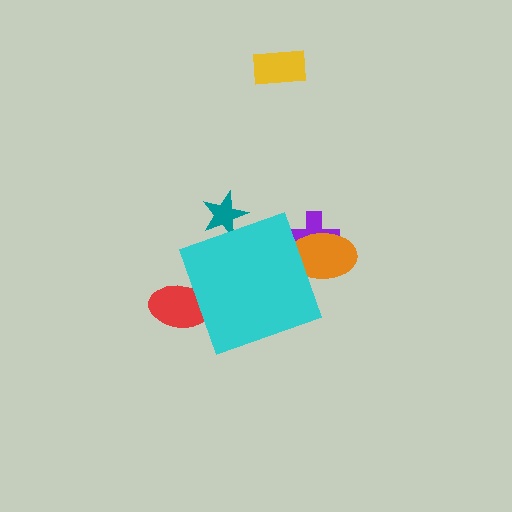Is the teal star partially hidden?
Yes, the teal star is partially hidden behind the cyan diamond.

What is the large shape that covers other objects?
A cyan diamond.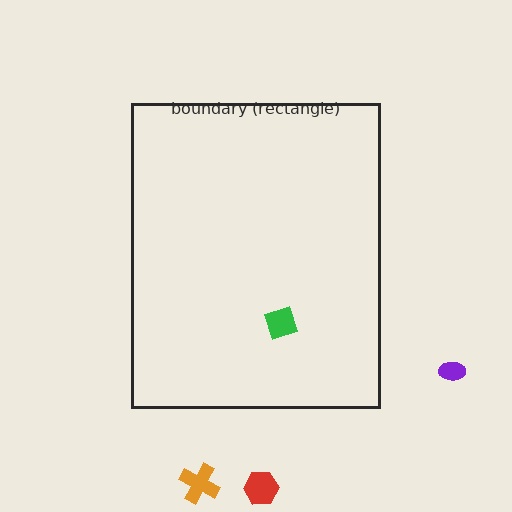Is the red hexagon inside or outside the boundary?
Outside.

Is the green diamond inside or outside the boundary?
Inside.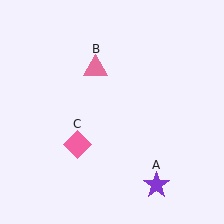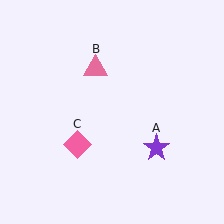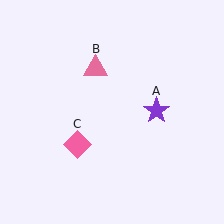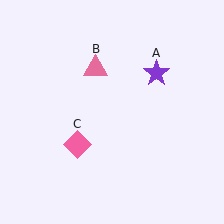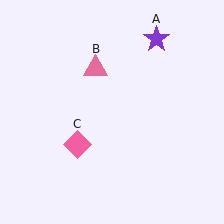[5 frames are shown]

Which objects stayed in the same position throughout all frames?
Pink triangle (object B) and pink diamond (object C) remained stationary.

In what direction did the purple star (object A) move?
The purple star (object A) moved up.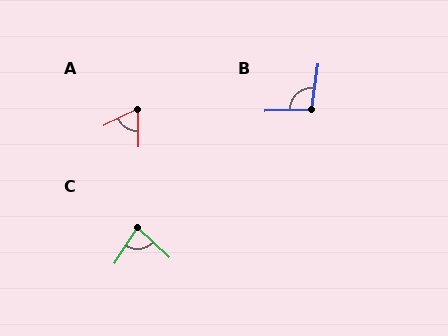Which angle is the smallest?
A, at approximately 64 degrees.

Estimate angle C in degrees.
Approximately 80 degrees.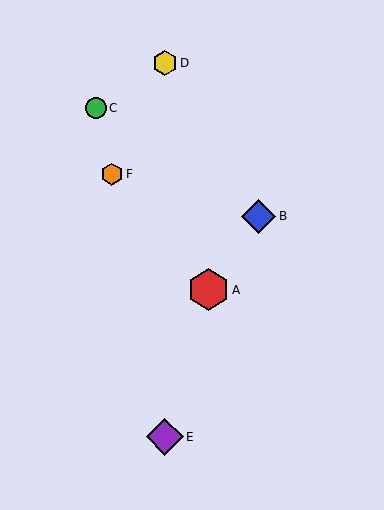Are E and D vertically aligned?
Yes, both are at x≈165.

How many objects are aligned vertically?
2 objects (D, E) are aligned vertically.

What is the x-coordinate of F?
Object F is at x≈112.